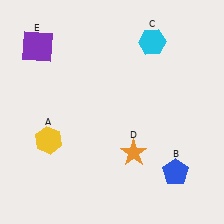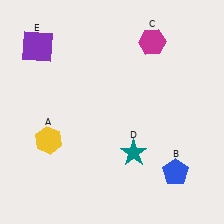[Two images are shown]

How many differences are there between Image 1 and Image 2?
There are 2 differences between the two images.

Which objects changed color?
C changed from cyan to magenta. D changed from orange to teal.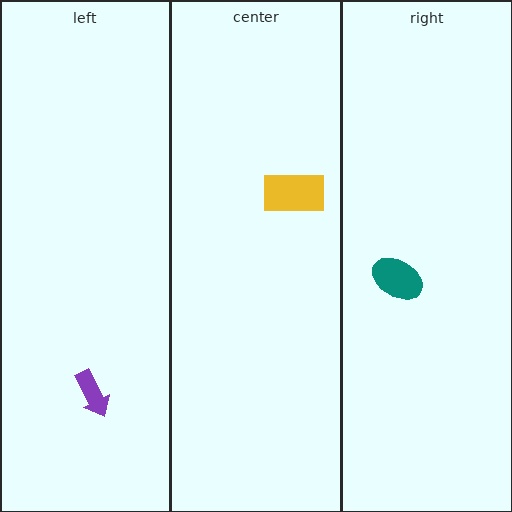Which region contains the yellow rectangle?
The center region.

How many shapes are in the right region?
1.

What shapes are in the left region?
The purple arrow.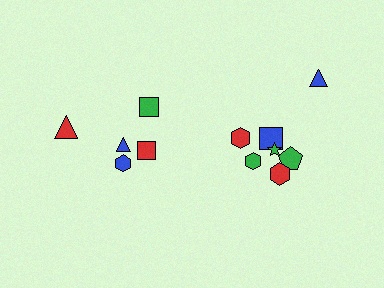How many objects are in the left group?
There are 5 objects.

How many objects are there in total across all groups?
There are 12 objects.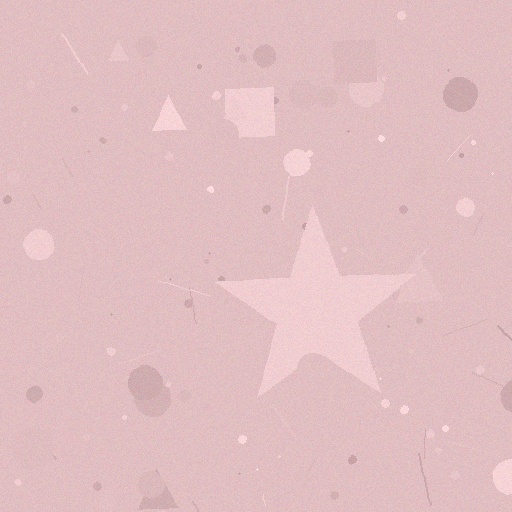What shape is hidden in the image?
A star is hidden in the image.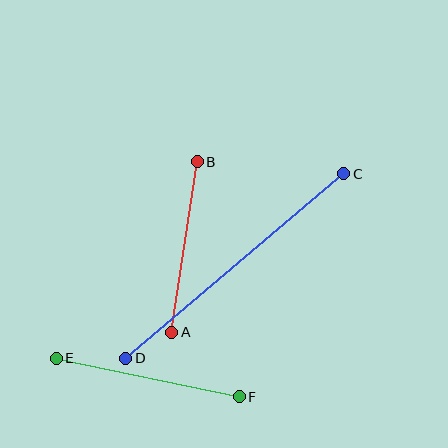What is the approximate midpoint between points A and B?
The midpoint is at approximately (184, 247) pixels.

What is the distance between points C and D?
The distance is approximately 286 pixels.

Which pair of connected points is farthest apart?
Points C and D are farthest apart.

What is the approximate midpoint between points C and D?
The midpoint is at approximately (235, 266) pixels.